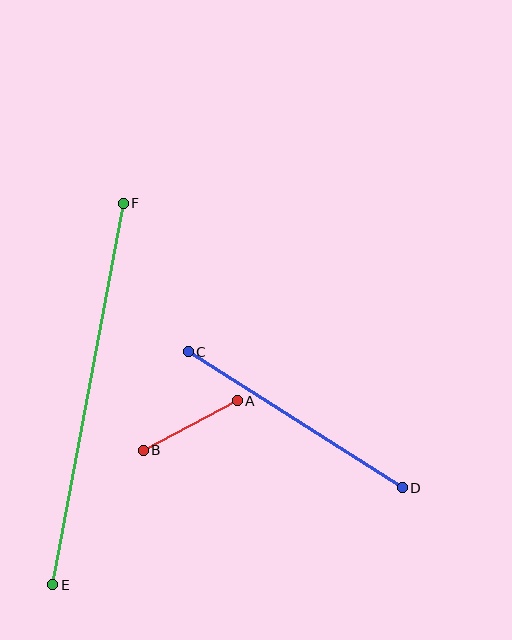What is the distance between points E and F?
The distance is approximately 388 pixels.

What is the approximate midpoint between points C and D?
The midpoint is at approximately (295, 420) pixels.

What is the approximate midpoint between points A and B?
The midpoint is at approximately (190, 425) pixels.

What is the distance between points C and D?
The distance is approximately 254 pixels.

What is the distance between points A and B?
The distance is approximately 106 pixels.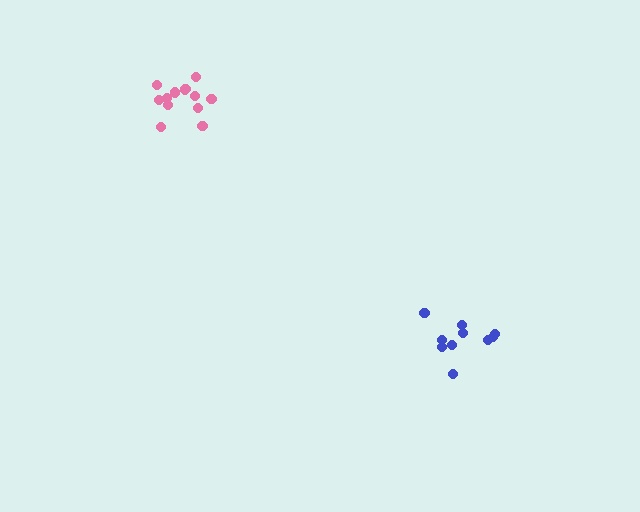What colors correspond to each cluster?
The clusters are colored: blue, pink.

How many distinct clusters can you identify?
There are 2 distinct clusters.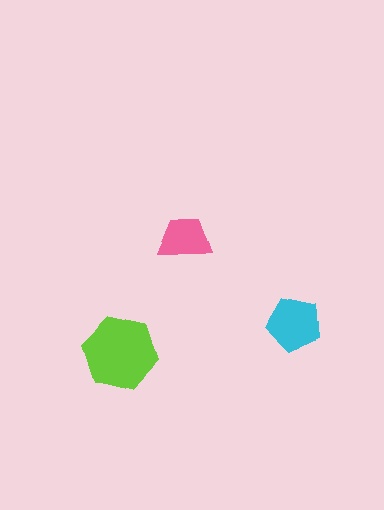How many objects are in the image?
There are 3 objects in the image.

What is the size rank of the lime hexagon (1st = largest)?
1st.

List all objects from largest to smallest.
The lime hexagon, the cyan pentagon, the pink trapezoid.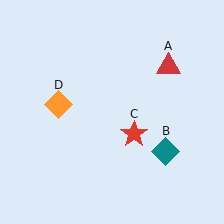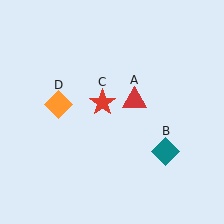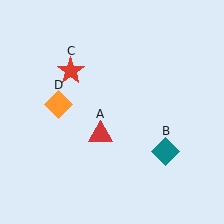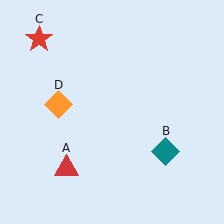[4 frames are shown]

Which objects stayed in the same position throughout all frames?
Teal diamond (object B) and orange diamond (object D) remained stationary.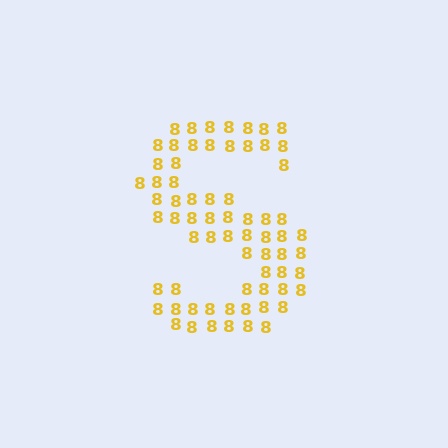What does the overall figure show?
The overall figure shows the letter S.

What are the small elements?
The small elements are digit 8's.